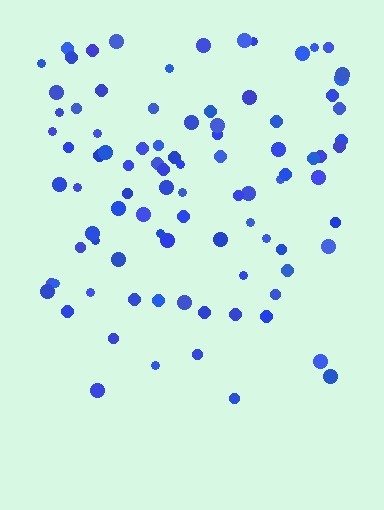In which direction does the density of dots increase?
From bottom to top, with the top side densest.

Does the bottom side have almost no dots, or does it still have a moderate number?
Still a moderate number, just noticeably fewer than the top.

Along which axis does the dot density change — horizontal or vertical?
Vertical.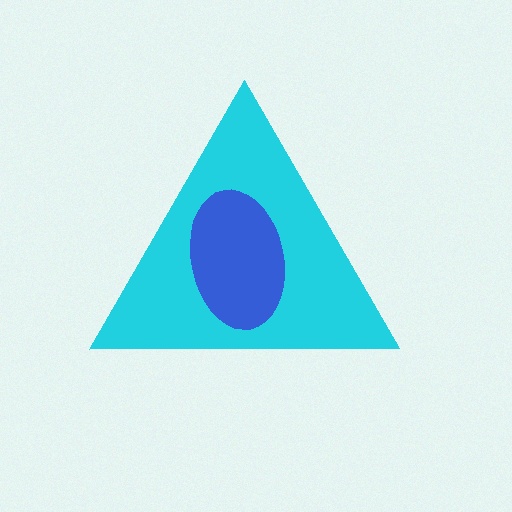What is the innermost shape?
The blue ellipse.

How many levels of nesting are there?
2.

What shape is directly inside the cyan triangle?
The blue ellipse.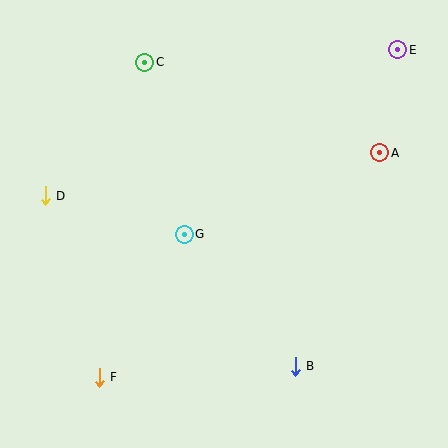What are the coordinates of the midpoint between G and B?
The midpoint between G and B is at (240, 300).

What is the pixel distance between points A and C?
The distance between A and C is 252 pixels.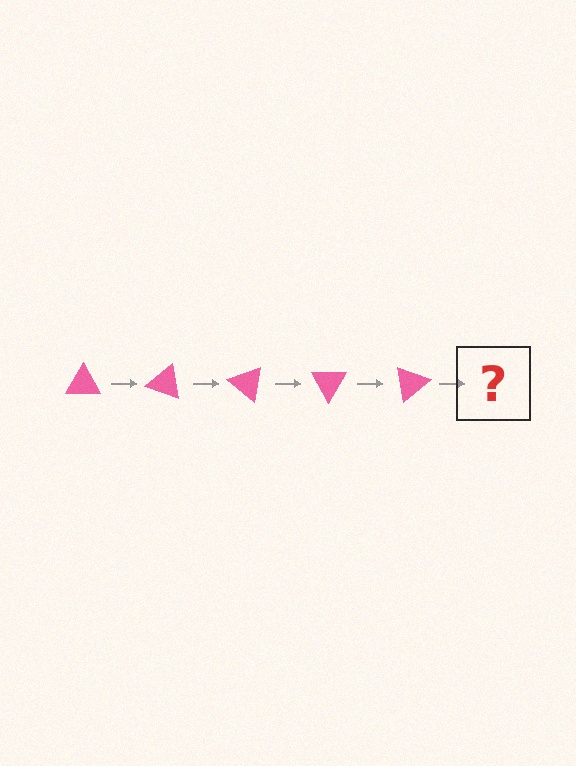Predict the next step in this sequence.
The next step is a pink triangle rotated 100 degrees.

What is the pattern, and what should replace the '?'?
The pattern is that the triangle rotates 20 degrees each step. The '?' should be a pink triangle rotated 100 degrees.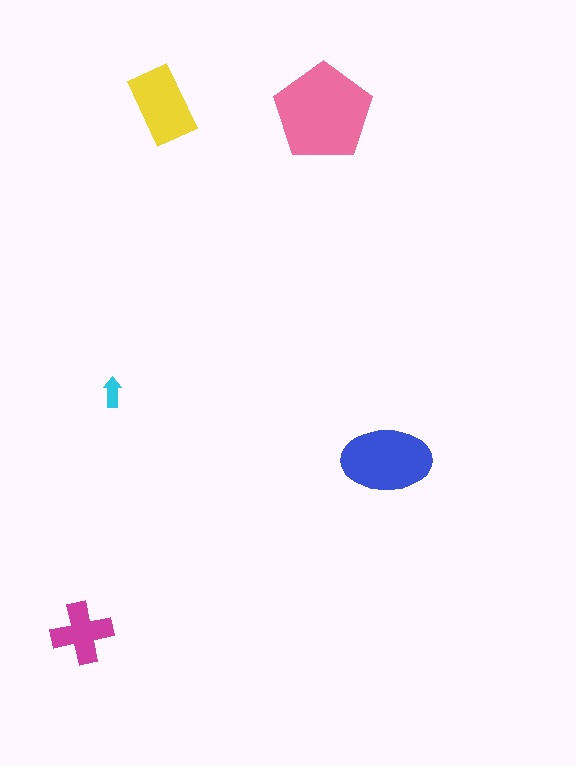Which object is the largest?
The pink pentagon.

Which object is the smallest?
The cyan arrow.